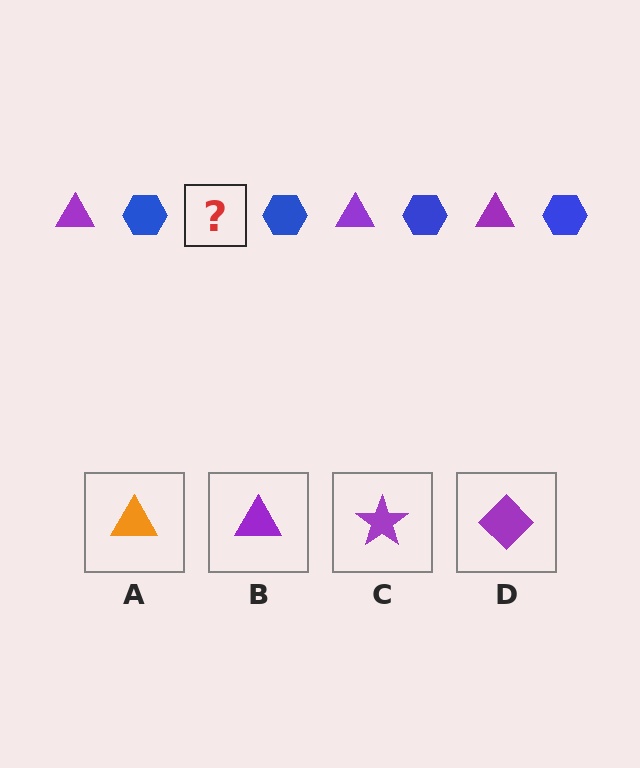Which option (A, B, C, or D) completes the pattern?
B.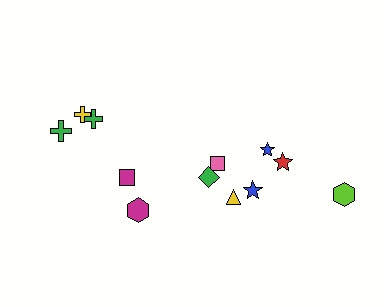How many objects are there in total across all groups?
There are 12 objects.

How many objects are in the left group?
There are 5 objects.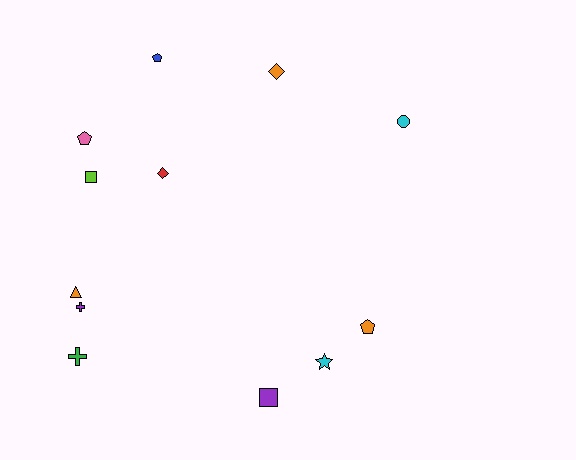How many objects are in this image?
There are 12 objects.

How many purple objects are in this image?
There are 2 purple objects.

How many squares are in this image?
There are 2 squares.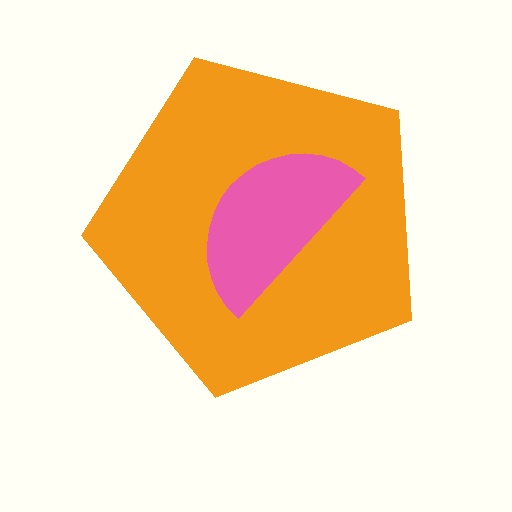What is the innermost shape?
The pink semicircle.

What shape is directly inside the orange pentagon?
The pink semicircle.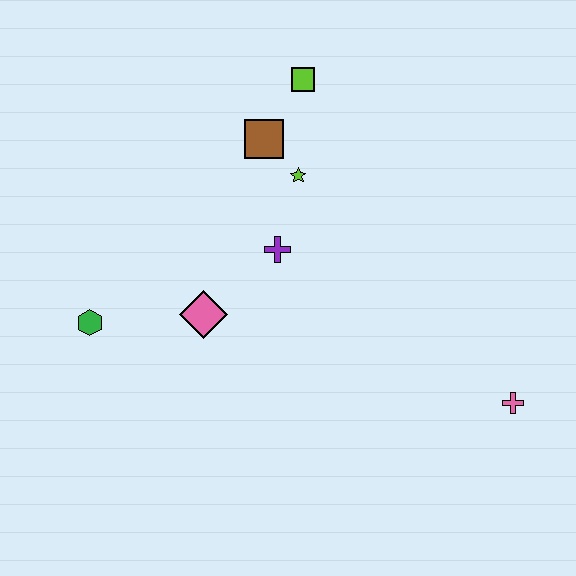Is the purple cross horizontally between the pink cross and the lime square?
No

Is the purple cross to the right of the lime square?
No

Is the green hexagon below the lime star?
Yes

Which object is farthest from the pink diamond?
The pink cross is farthest from the pink diamond.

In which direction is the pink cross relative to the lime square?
The pink cross is below the lime square.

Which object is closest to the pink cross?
The purple cross is closest to the pink cross.